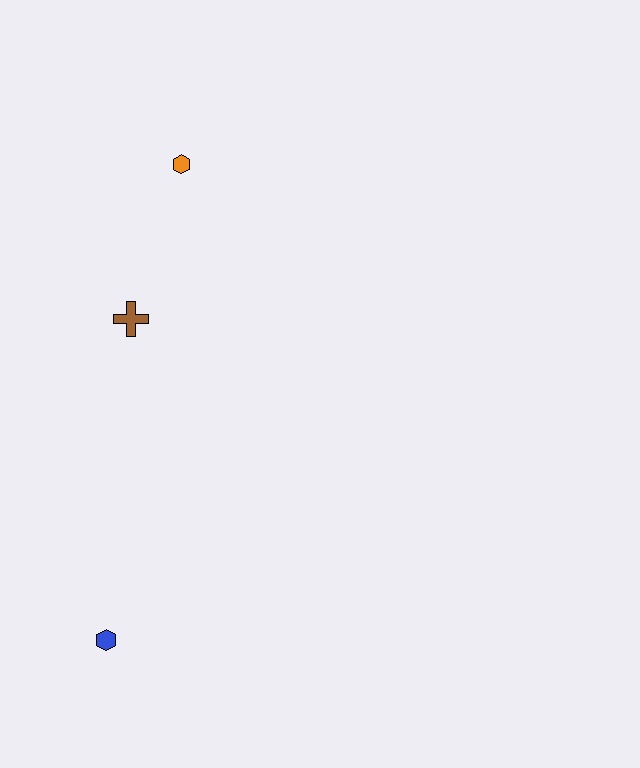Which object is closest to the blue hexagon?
The brown cross is closest to the blue hexagon.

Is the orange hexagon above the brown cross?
Yes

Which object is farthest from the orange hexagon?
The blue hexagon is farthest from the orange hexagon.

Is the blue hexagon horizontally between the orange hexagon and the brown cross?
No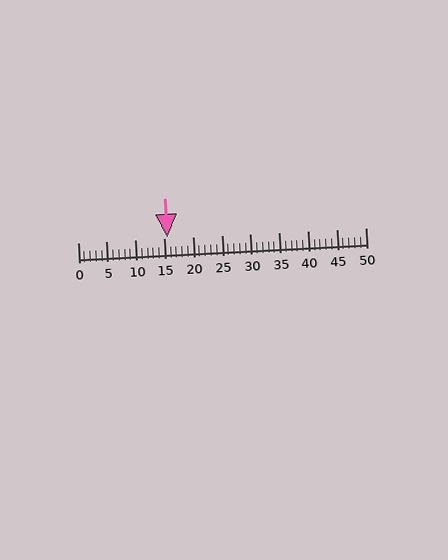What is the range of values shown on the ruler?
The ruler shows values from 0 to 50.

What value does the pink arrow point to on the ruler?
The pink arrow points to approximately 16.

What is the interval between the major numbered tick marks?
The major tick marks are spaced 5 units apart.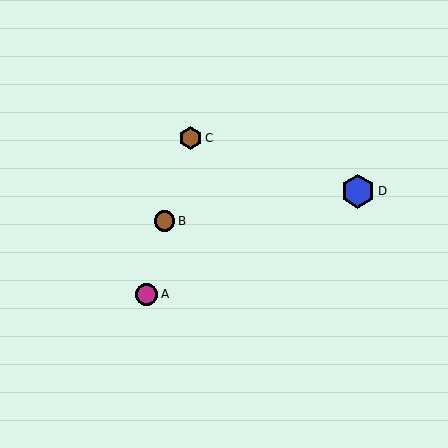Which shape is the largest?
The blue hexagon (labeled D) is the largest.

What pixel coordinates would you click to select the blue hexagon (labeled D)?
Click at (358, 191) to select the blue hexagon D.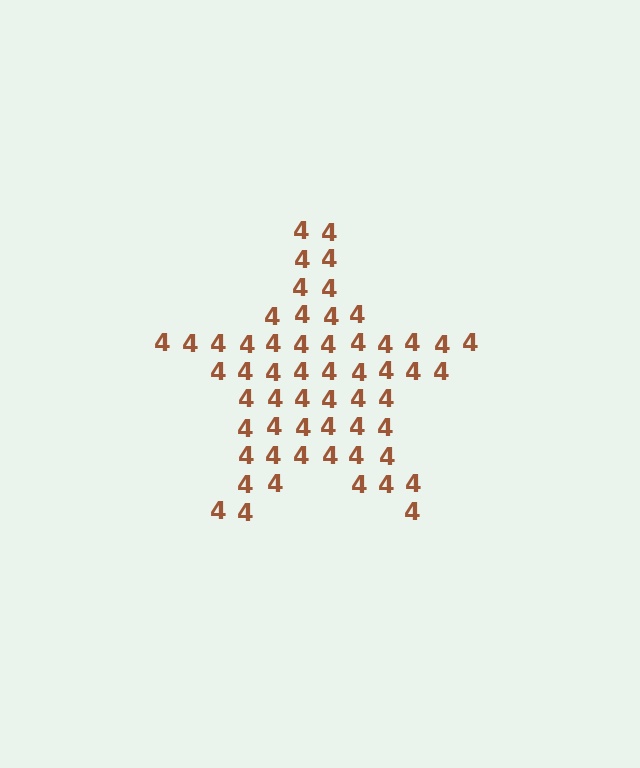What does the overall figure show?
The overall figure shows a star.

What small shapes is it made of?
It is made of small digit 4's.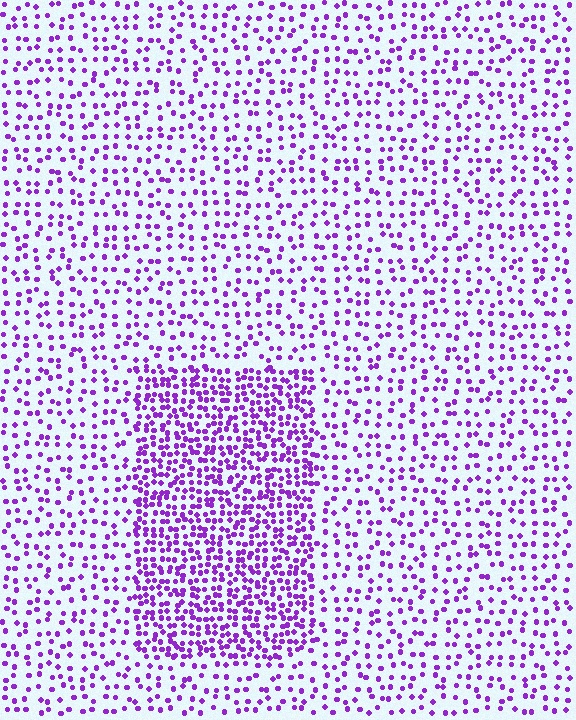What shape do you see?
I see a rectangle.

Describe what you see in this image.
The image contains small purple elements arranged at two different densities. A rectangle-shaped region is visible where the elements are more densely packed than the surrounding area.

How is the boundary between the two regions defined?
The boundary is defined by a change in element density (approximately 2.2x ratio). All elements are the same color, size, and shape.